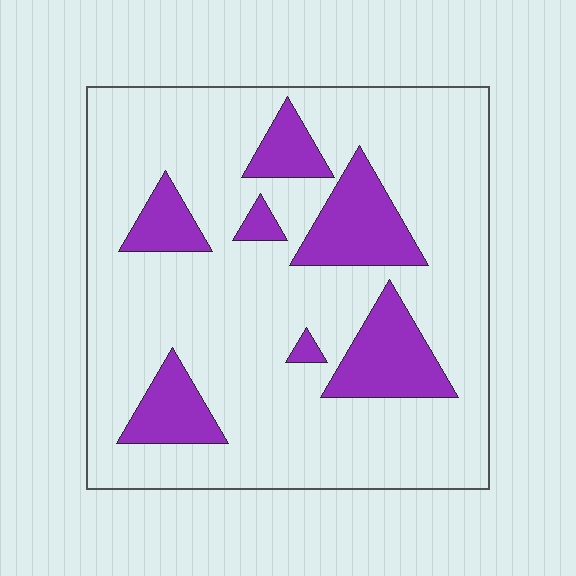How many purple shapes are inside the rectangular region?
7.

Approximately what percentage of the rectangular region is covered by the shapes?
Approximately 20%.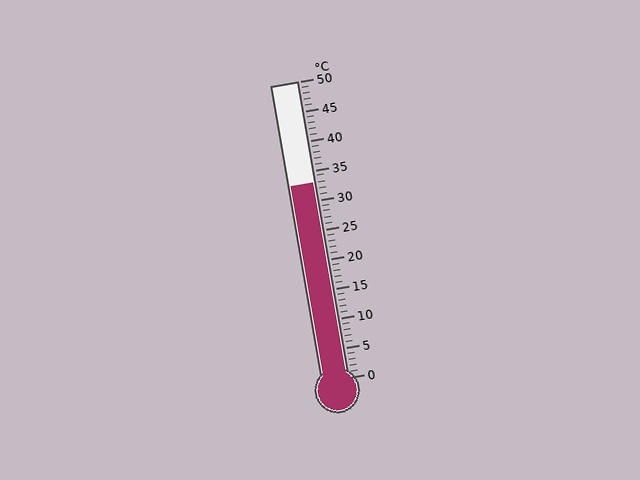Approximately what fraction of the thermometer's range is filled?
The thermometer is filled to approximately 65% of its range.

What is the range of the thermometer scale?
The thermometer scale ranges from 0°C to 50°C.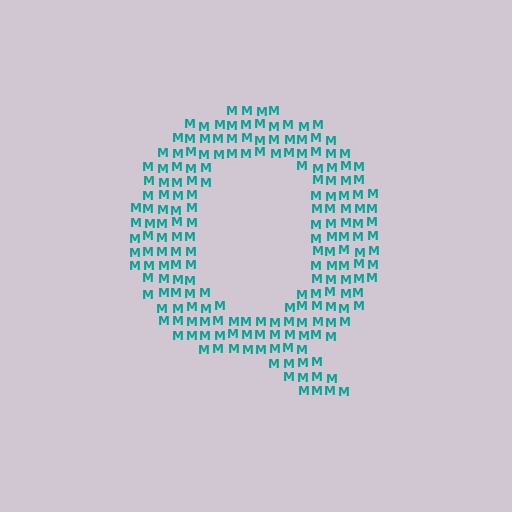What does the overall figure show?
The overall figure shows the letter Q.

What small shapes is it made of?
It is made of small letter M's.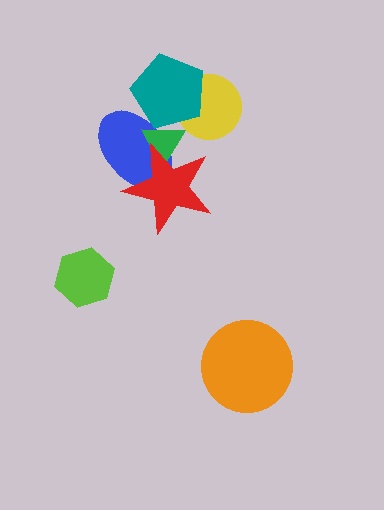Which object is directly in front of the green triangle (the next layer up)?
The teal pentagon is directly in front of the green triangle.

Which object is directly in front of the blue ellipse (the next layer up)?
The green triangle is directly in front of the blue ellipse.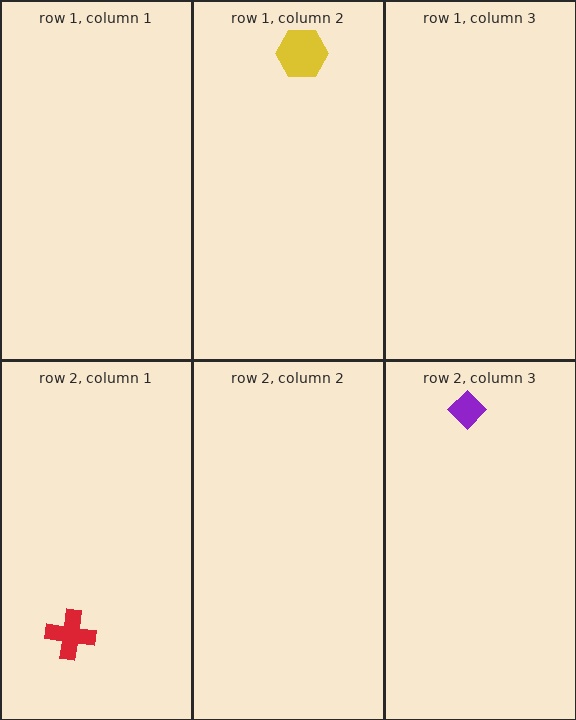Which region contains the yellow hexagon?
The row 1, column 2 region.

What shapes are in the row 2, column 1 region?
The red cross.